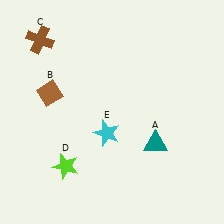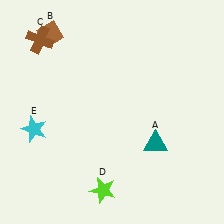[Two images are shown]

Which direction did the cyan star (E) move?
The cyan star (E) moved left.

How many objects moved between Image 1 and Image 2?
3 objects moved between the two images.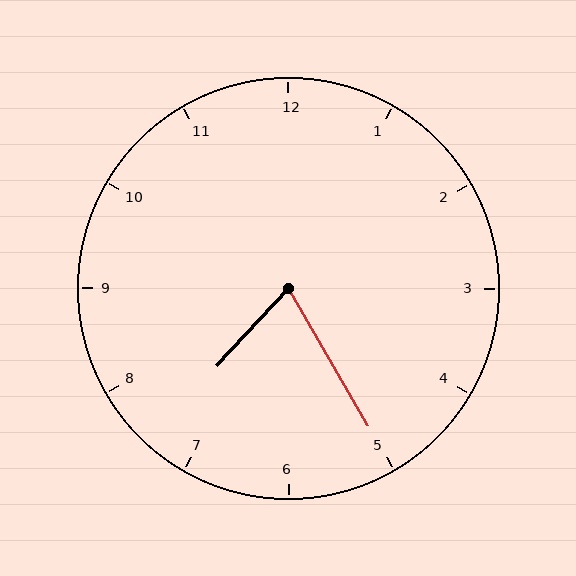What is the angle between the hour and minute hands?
Approximately 72 degrees.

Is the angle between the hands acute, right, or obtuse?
It is acute.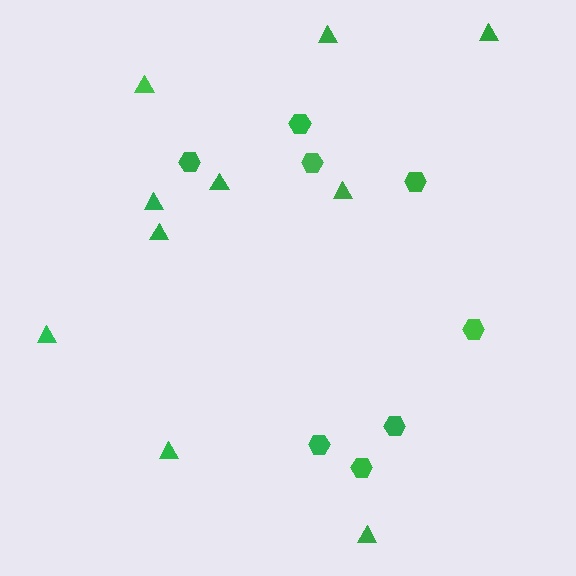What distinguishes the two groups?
There are 2 groups: one group of hexagons (8) and one group of triangles (10).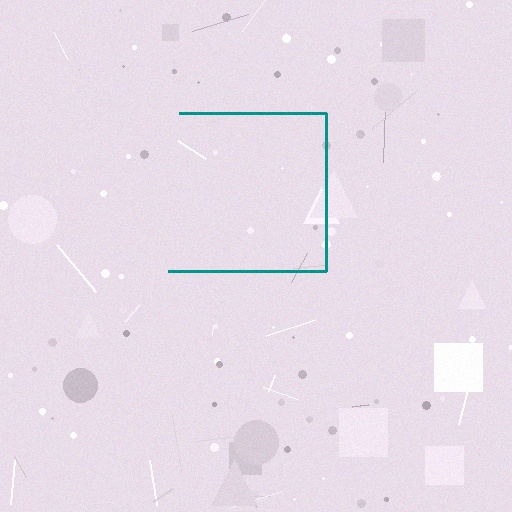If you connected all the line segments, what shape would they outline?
They would outline a square.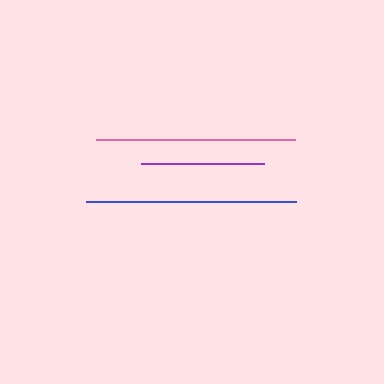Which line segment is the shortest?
The purple line is the shortest at approximately 123 pixels.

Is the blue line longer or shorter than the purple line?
The blue line is longer than the purple line.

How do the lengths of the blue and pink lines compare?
The blue and pink lines are approximately the same length.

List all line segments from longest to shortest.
From longest to shortest: blue, pink, purple.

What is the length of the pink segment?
The pink segment is approximately 198 pixels long.